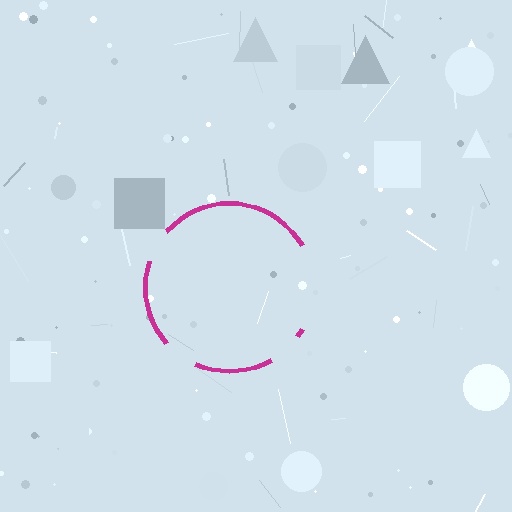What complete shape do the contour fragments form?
The contour fragments form a circle.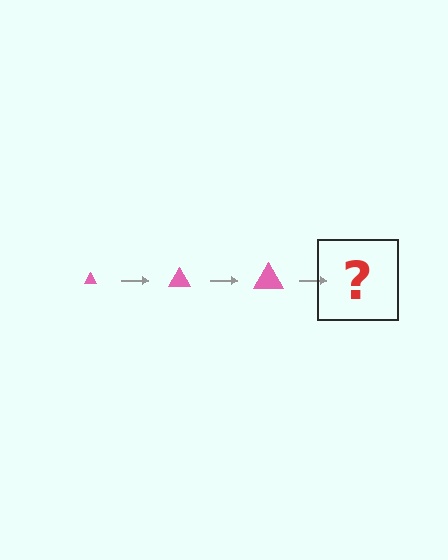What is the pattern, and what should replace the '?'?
The pattern is that the triangle gets progressively larger each step. The '?' should be a pink triangle, larger than the previous one.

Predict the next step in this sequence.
The next step is a pink triangle, larger than the previous one.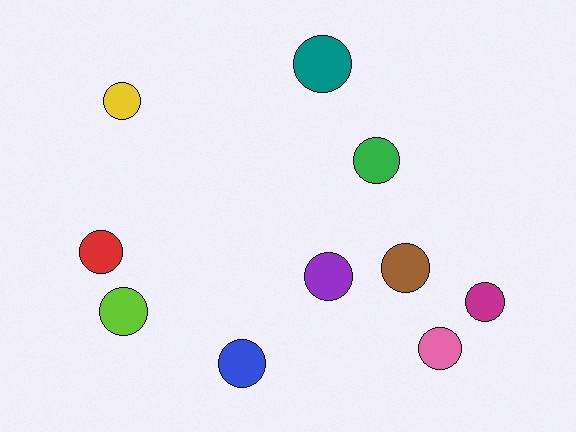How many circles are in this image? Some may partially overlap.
There are 10 circles.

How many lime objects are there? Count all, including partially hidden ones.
There is 1 lime object.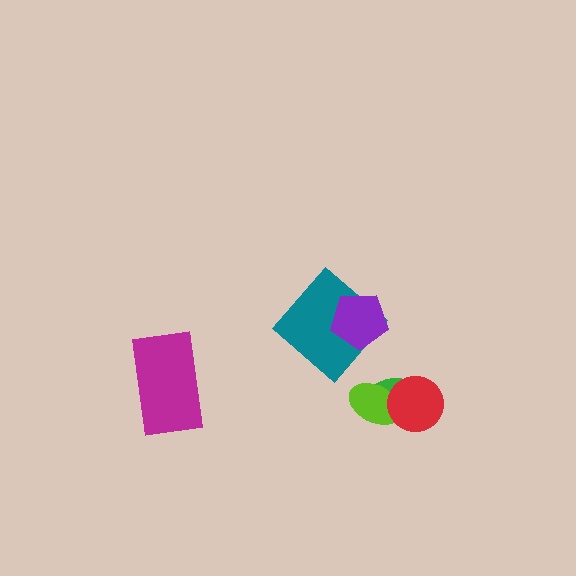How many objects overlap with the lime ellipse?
2 objects overlap with the lime ellipse.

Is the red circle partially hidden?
No, no other shape covers it.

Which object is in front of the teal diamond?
The purple pentagon is in front of the teal diamond.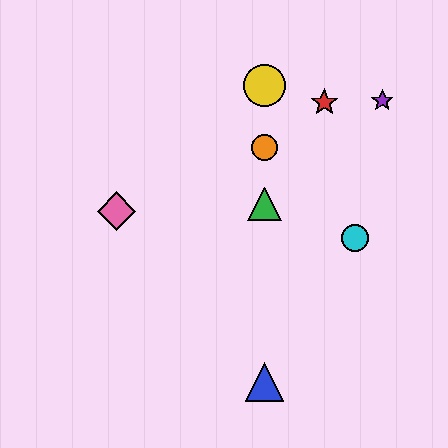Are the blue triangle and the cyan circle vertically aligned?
No, the blue triangle is at x≈264 and the cyan circle is at x≈355.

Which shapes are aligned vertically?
The blue triangle, the green triangle, the yellow circle, the orange circle are aligned vertically.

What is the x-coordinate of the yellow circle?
The yellow circle is at x≈264.